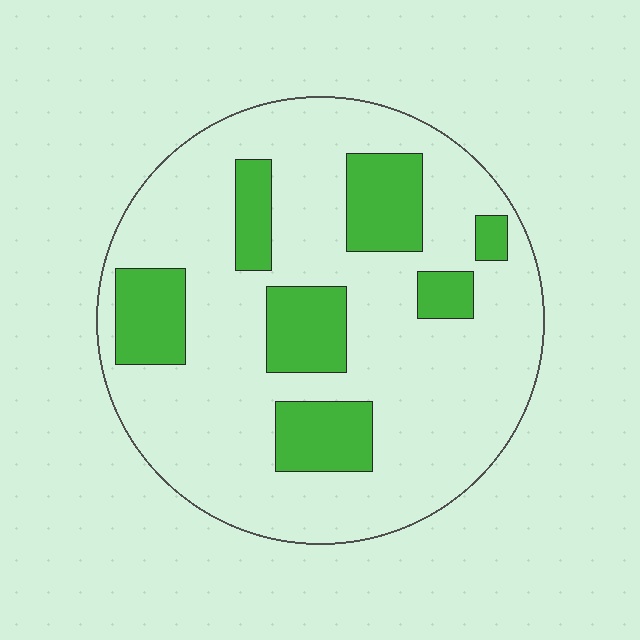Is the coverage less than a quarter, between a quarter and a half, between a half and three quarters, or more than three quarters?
Less than a quarter.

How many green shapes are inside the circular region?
7.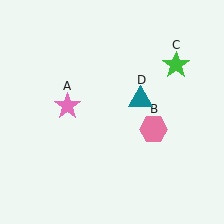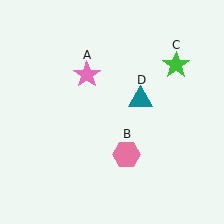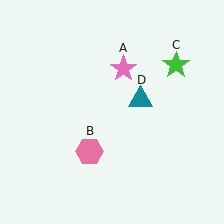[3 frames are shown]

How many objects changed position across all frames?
2 objects changed position: pink star (object A), pink hexagon (object B).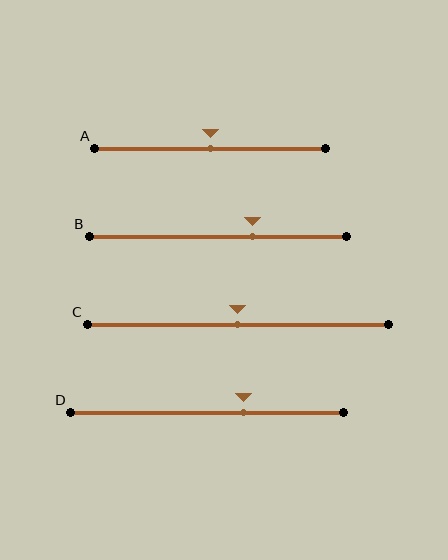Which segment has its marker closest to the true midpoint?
Segment A has its marker closest to the true midpoint.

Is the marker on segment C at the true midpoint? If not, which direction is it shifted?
Yes, the marker on segment C is at the true midpoint.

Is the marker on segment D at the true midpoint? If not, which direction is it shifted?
No, the marker on segment D is shifted to the right by about 13% of the segment length.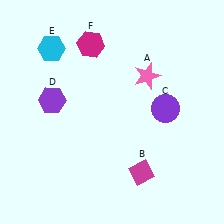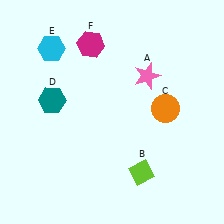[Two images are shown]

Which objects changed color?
B changed from magenta to lime. C changed from purple to orange. D changed from purple to teal.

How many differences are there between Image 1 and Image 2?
There are 3 differences between the two images.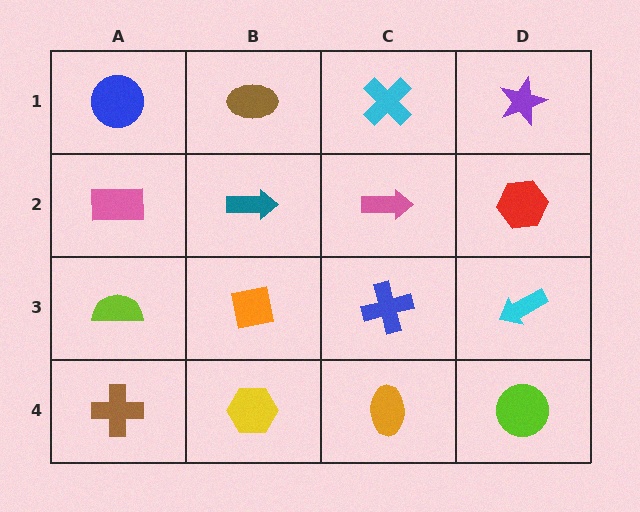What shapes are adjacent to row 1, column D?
A red hexagon (row 2, column D), a cyan cross (row 1, column C).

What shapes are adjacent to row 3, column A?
A pink rectangle (row 2, column A), a brown cross (row 4, column A), an orange square (row 3, column B).